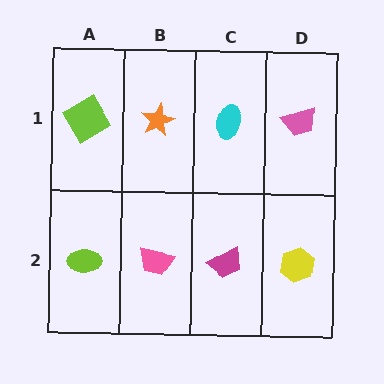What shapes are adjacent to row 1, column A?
A lime ellipse (row 2, column A), an orange star (row 1, column B).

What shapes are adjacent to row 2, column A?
A lime diamond (row 1, column A), a pink trapezoid (row 2, column B).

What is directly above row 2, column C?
A cyan ellipse.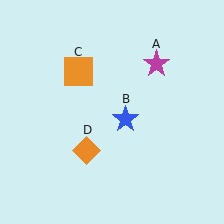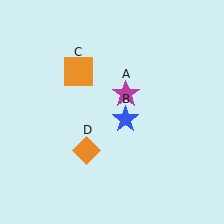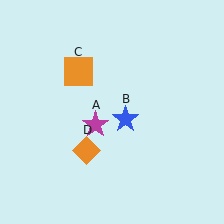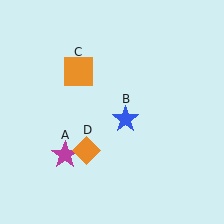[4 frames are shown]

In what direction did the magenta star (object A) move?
The magenta star (object A) moved down and to the left.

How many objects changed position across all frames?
1 object changed position: magenta star (object A).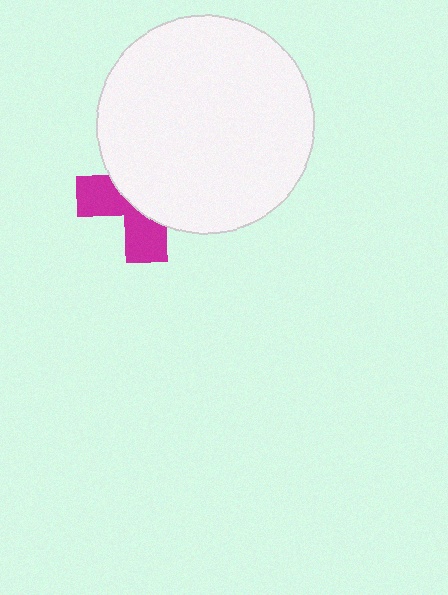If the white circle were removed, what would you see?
You would see the complete magenta cross.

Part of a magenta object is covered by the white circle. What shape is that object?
It is a cross.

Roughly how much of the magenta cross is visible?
A small part of it is visible (roughly 39%).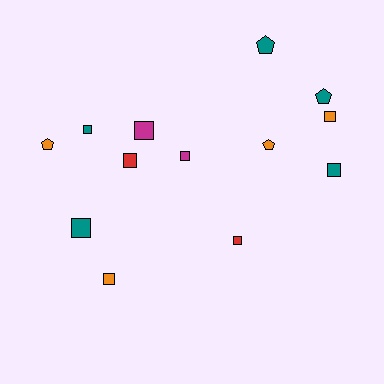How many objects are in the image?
There are 13 objects.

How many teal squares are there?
There are 3 teal squares.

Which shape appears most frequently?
Square, with 9 objects.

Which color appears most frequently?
Teal, with 5 objects.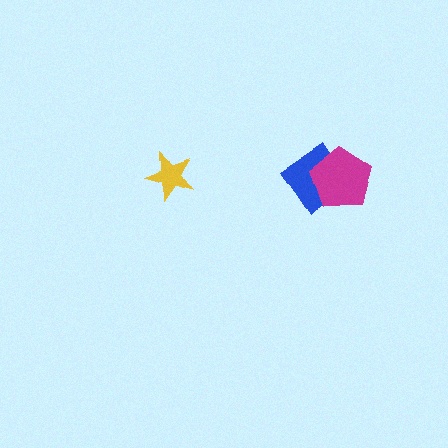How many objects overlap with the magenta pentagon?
1 object overlaps with the magenta pentagon.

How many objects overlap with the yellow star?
0 objects overlap with the yellow star.